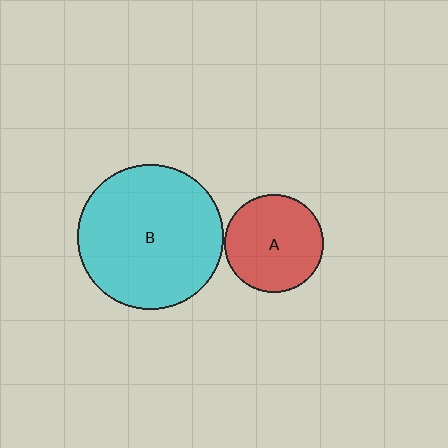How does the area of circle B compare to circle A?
Approximately 2.2 times.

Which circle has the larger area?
Circle B (cyan).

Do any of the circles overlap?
No, none of the circles overlap.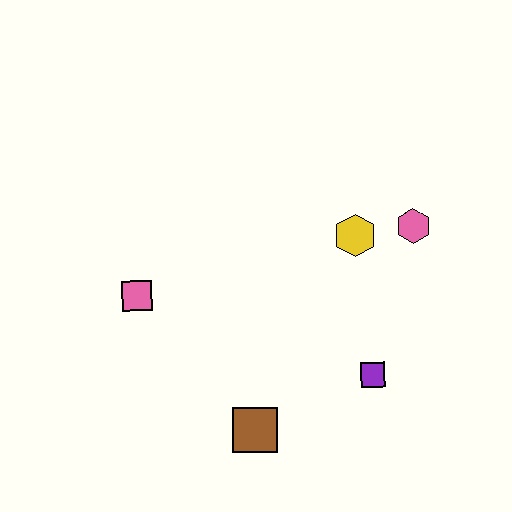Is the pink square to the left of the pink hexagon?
Yes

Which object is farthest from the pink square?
The pink hexagon is farthest from the pink square.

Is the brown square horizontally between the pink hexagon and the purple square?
No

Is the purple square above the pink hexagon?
No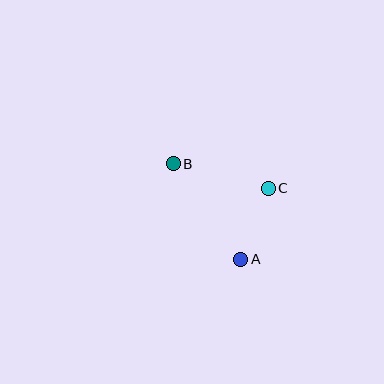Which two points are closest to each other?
Points A and C are closest to each other.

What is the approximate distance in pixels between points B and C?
The distance between B and C is approximately 98 pixels.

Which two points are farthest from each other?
Points A and B are farthest from each other.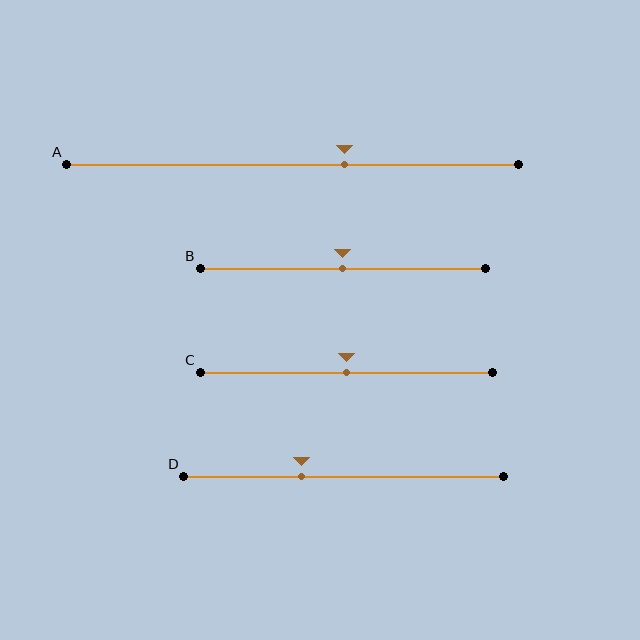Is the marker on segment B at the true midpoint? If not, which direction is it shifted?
Yes, the marker on segment B is at the true midpoint.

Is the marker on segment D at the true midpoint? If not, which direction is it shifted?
No, the marker on segment D is shifted to the left by about 13% of the segment length.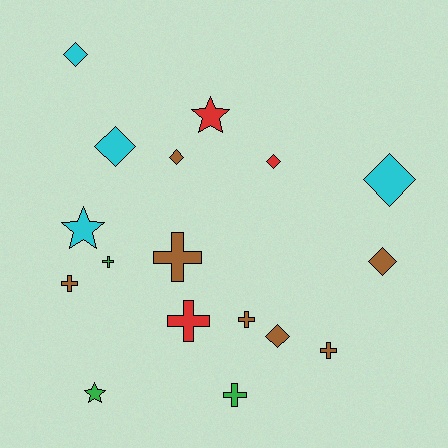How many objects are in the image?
There are 17 objects.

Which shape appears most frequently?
Cross, with 7 objects.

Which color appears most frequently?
Brown, with 7 objects.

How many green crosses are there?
There are 2 green crosses.